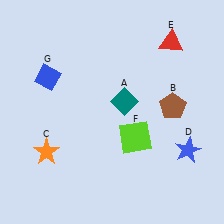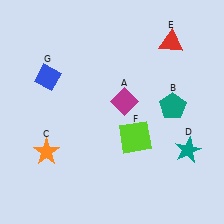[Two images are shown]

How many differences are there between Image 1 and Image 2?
There are 3 differences between the two images.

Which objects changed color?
A changed from teal to magenta. B changed from brown to teal. D changed from blue to teal.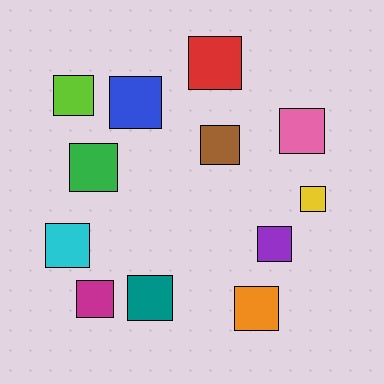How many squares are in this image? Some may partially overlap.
There are 12 squares.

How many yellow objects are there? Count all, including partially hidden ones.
There is 1 yellow object.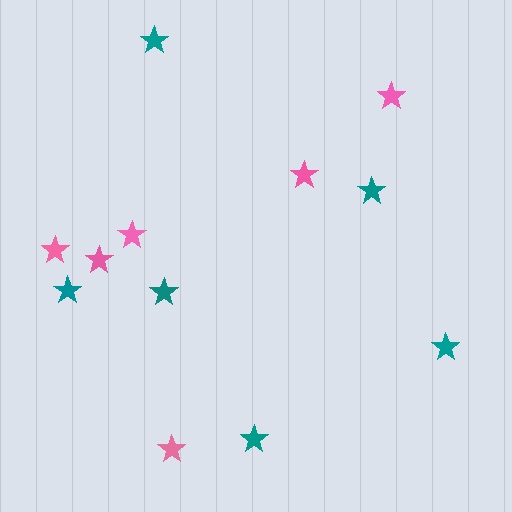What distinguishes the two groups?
There are 2 groups: one group of pink stars (6) and one group of teal stars (6).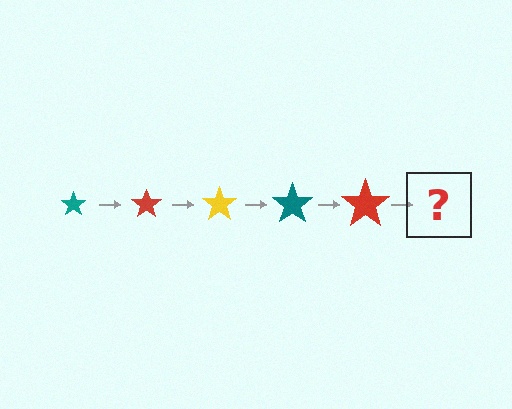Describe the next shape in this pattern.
It should be a yellow star, larger than the previous one.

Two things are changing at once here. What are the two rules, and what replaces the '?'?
The two rules are that the star grows larger each step and the color cycles through teal, red, and yellow. The '?' should be a yellow star, larger than the previous one.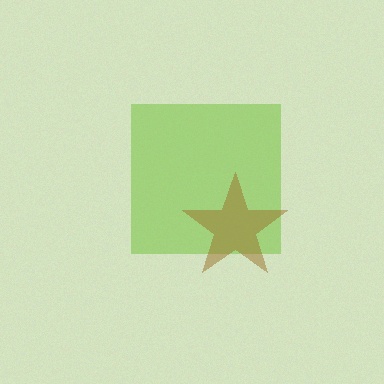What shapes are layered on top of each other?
The layered shapes are: a lime square, a brown star.